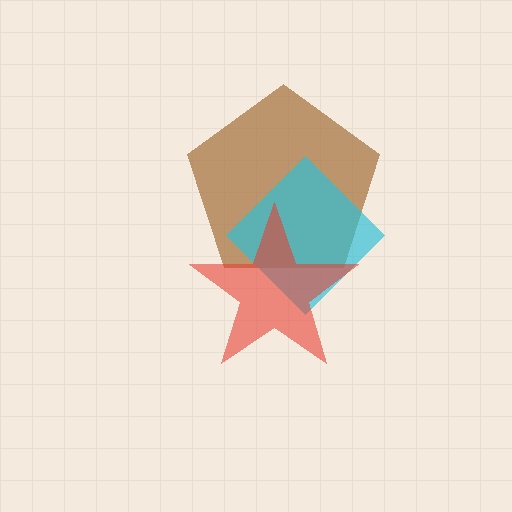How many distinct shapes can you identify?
There are 3 distinct shapes: a brown pentagon, a cyan diamond, a red star.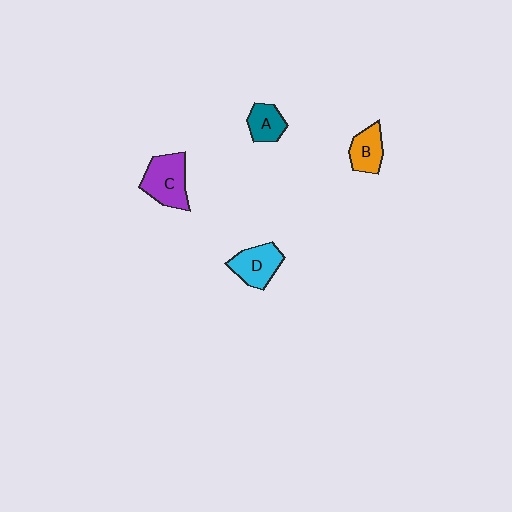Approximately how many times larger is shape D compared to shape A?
Approximately 1.4 times.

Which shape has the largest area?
Shape C (purple).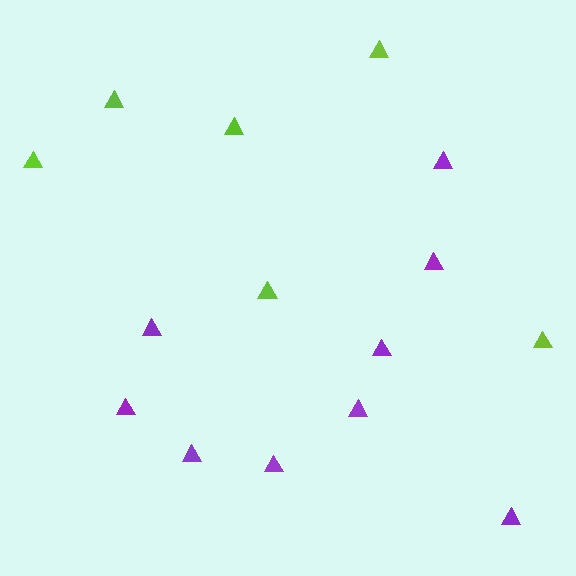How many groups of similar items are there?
There are 2 groups: one group of lime triangles (6) and one group of purple triangles (9).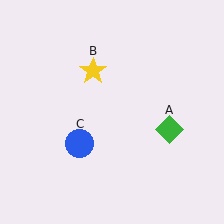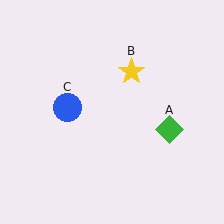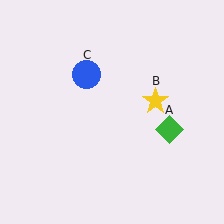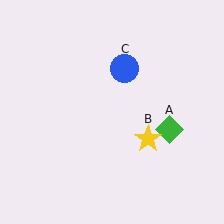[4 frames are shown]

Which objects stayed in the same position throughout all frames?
Green diamond (object A) remained stationary.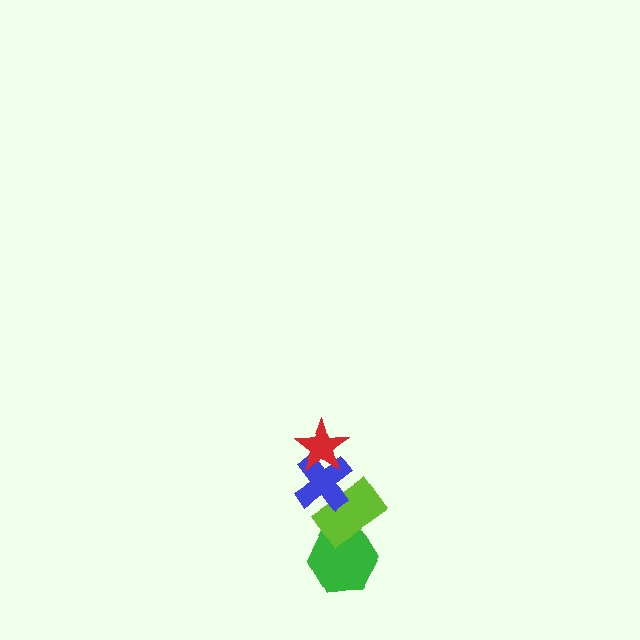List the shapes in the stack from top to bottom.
From top to bottom: the red star, the blue cross, the lime rectangle, the green hexagon.